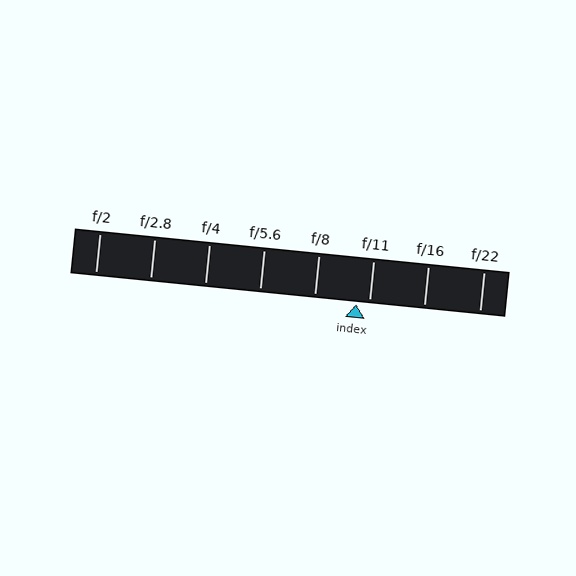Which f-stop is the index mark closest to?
The index mark is closest to f/11.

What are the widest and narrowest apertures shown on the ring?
The widest aperture shown is f/2 and the narrowest is f/22.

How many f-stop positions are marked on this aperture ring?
There are 8 f-stop positions marked.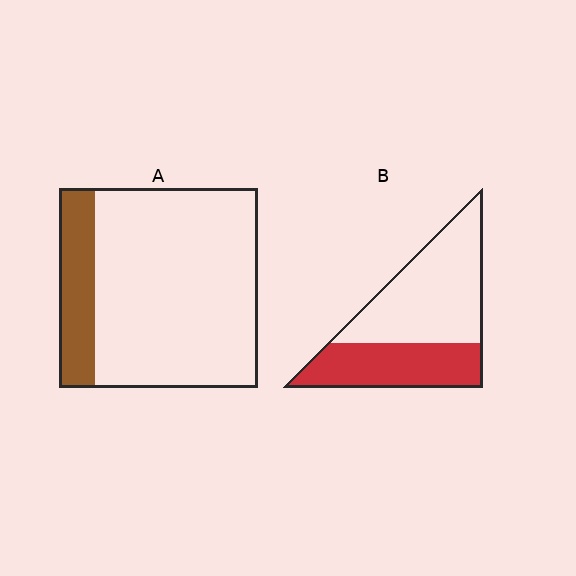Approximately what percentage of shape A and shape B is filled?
A is approximately 20% and B is approximately 40%.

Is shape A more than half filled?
No.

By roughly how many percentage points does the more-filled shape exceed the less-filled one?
By roughly 20 percentage points (B over A).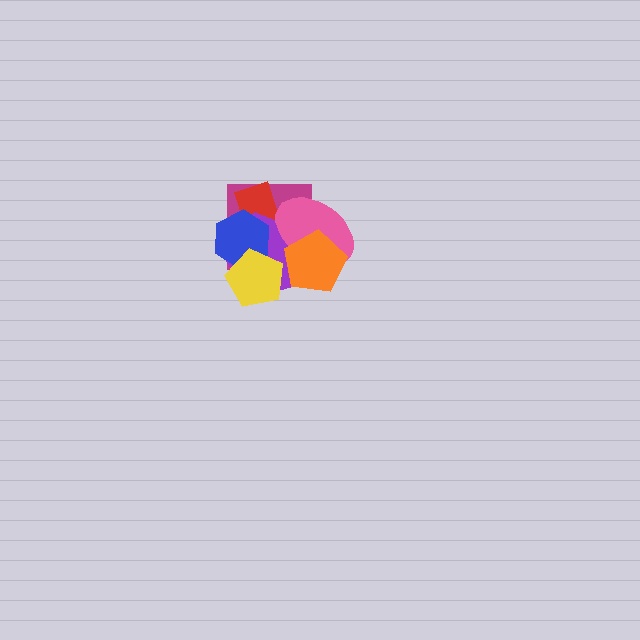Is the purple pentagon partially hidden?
Yes, it is partially covered by another shape.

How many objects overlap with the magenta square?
6 objects overlap with the magenta square.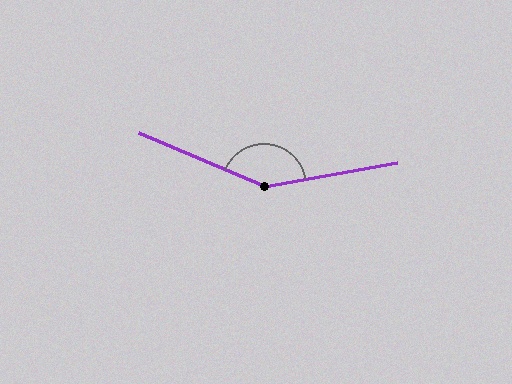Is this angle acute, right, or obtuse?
It is obtuse.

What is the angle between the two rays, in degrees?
Approximately 147 degrees.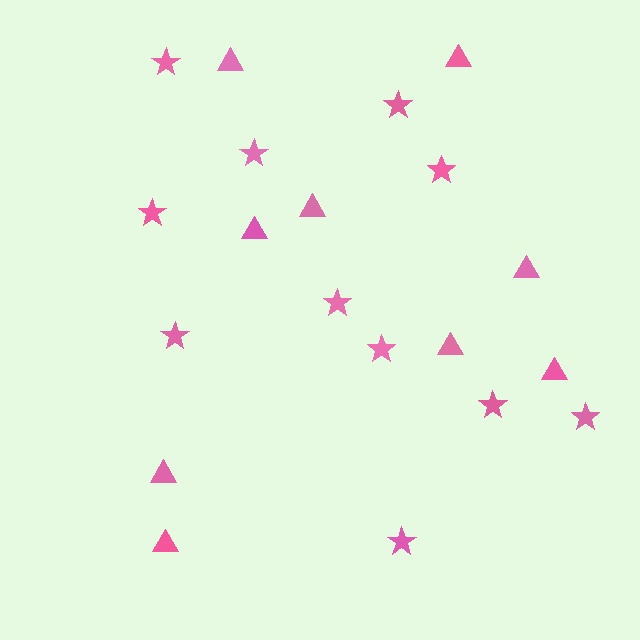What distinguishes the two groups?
There are 2 groups: one group of triangles (9) and one group of stars (11).